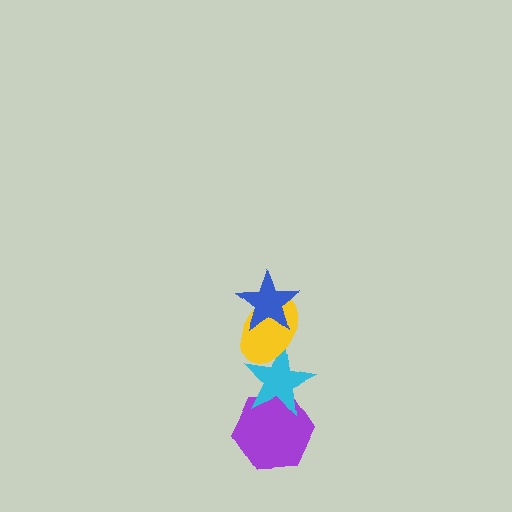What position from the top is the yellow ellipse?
The yellow ellipse is 2nd from the top.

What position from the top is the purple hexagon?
The purple hexagon is 4th from the top.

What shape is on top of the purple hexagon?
The cyan star is on top of the purple hexagon.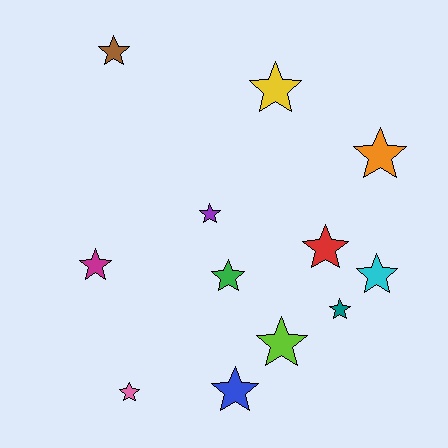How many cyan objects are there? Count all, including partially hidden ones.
There is 1 cyan object.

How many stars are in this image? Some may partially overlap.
There are 12 stars.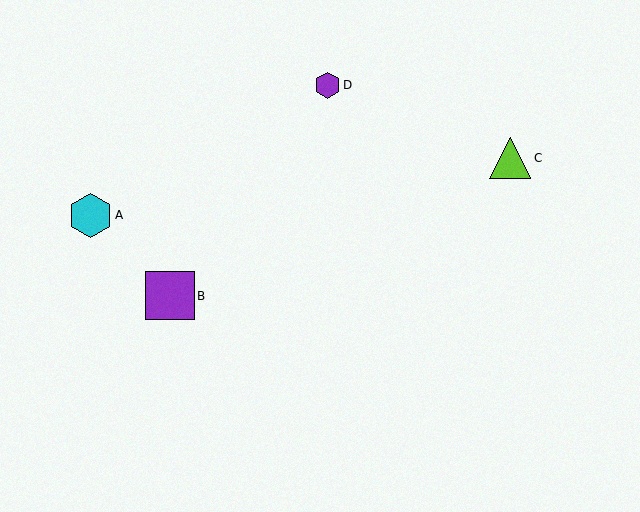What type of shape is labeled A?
Shape A is a cyan hexagon.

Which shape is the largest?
The purple square (labeled B) is the largest.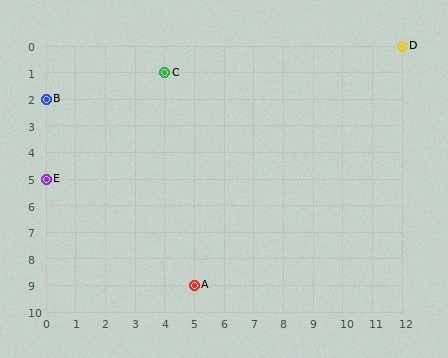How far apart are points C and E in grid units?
Points C and E are 4 columns and 4 rows apart (about 5.7 grid units diagonally).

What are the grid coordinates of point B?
Point B is at grid coordinates (0, 2).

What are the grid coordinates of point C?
Point C is at grid coordinates (4, 1).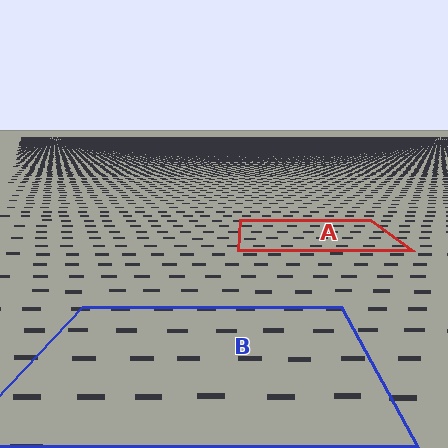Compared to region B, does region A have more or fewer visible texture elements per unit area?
Region A has more texture elements per unit area — they are packed more densely because it is farther away.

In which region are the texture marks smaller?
The texture marks are smaller in region A, because it is farther away.